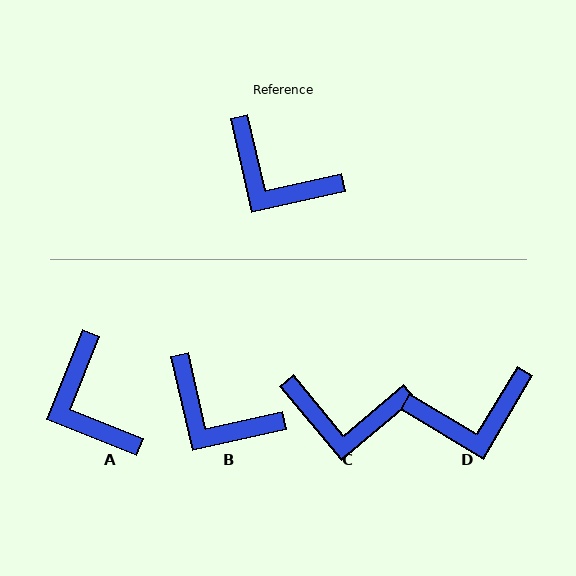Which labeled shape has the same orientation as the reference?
B.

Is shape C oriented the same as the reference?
No, it is off by about 27 degrees.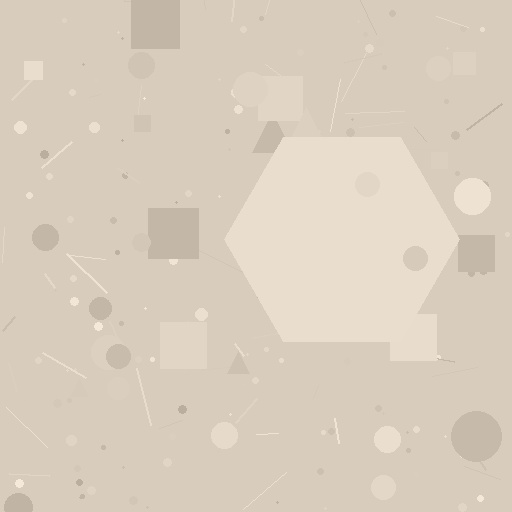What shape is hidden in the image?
A hexagon is hidden in the image.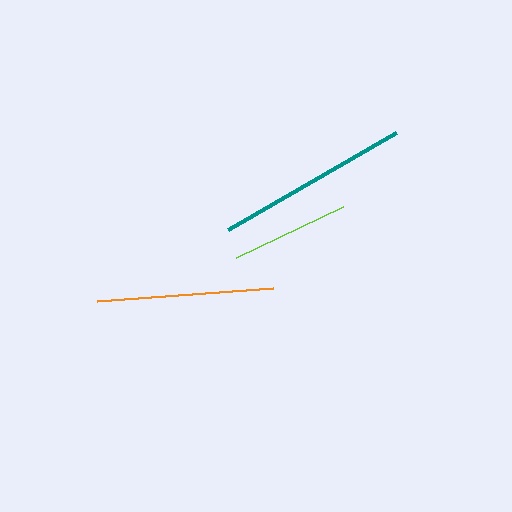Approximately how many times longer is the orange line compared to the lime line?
The orange line is approximately 1.5 times the length of the lime line.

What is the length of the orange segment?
The orange segment is approximately 177 pixels long.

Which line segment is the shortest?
The lime line is the shortest at approximately 119 pixels.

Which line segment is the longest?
The teal line is the longest at approximately 194 pixels.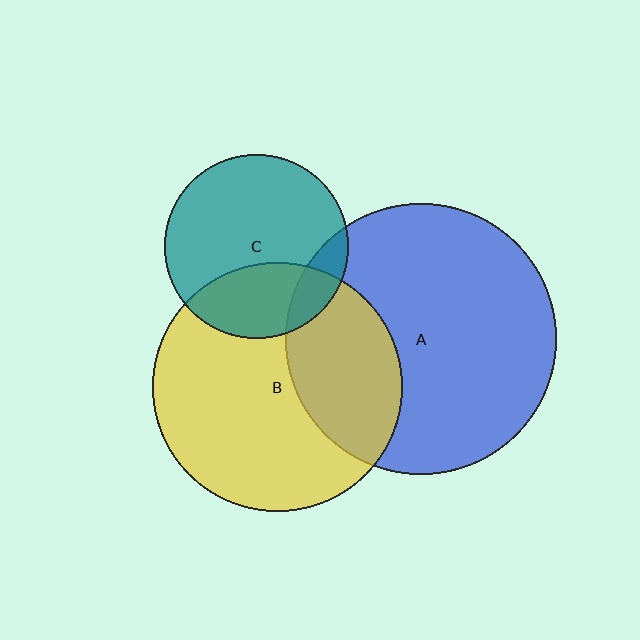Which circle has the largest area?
Circle A (blue).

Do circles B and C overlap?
Yes.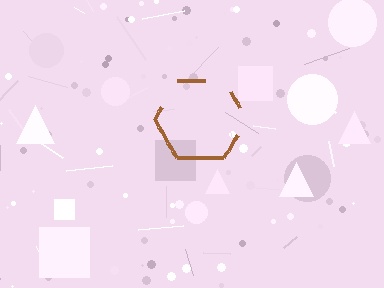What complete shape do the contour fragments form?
The contour fragments form a hexagon.